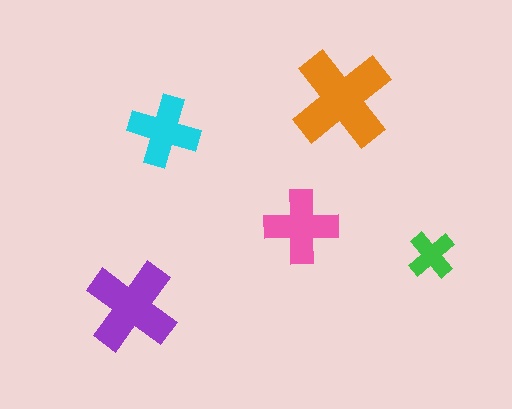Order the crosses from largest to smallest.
the orange one, the purple one, the pink one, the cyan one, the green one.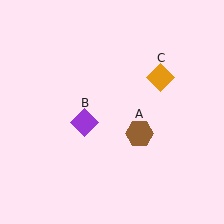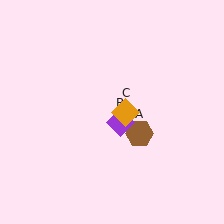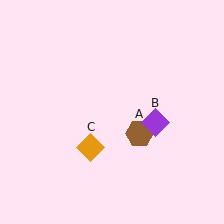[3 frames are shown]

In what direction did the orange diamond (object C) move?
The orange diamond (object C) moved down and to the left.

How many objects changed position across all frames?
2 objects changed position: purple diamond (object B), orange diamond (object C).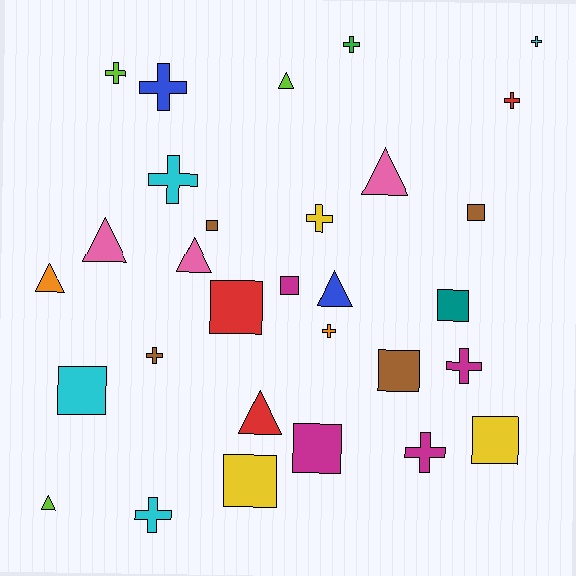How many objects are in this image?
There are 30 objects.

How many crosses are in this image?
There are 12 crosses.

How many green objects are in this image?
There is 1 green object.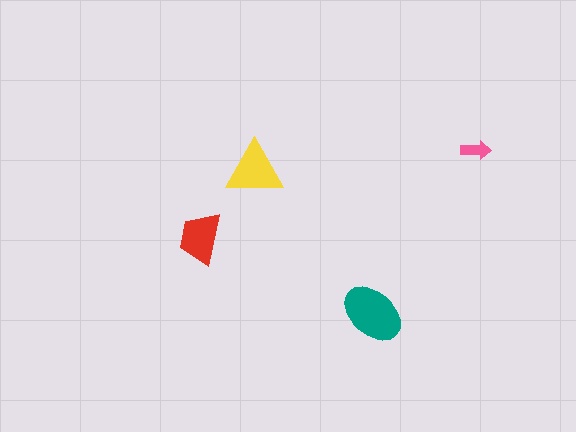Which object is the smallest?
The pink arrow.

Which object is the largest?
The teal ellipse.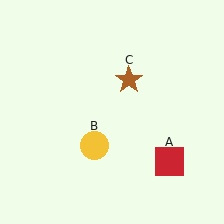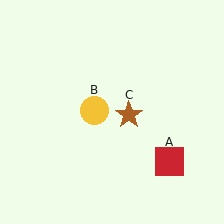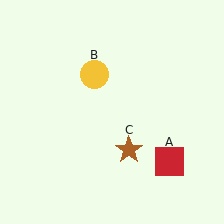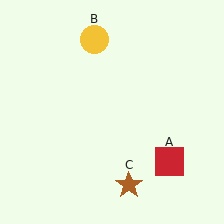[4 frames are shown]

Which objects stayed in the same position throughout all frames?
Red square (object A) remained stationary.